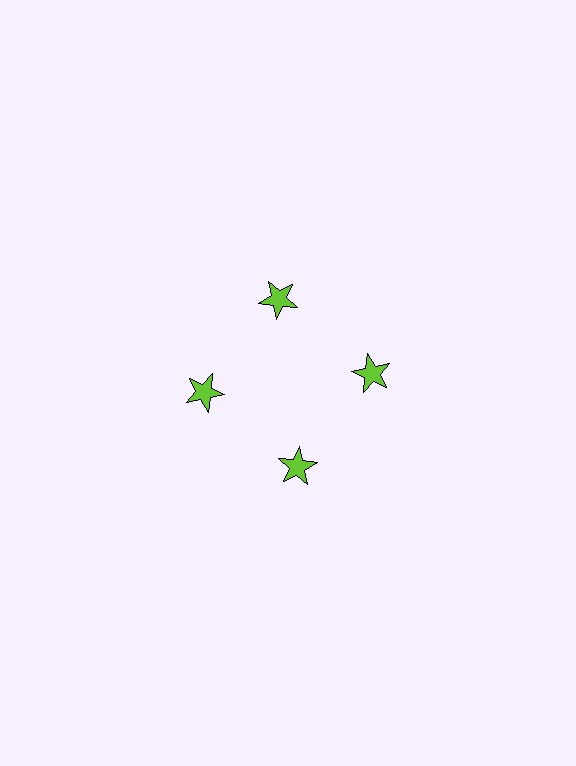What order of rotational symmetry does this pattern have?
This pattern has 4-fold rotational symmetry.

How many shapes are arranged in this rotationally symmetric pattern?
There are 4 shapes, arranged in 4 groups of 1.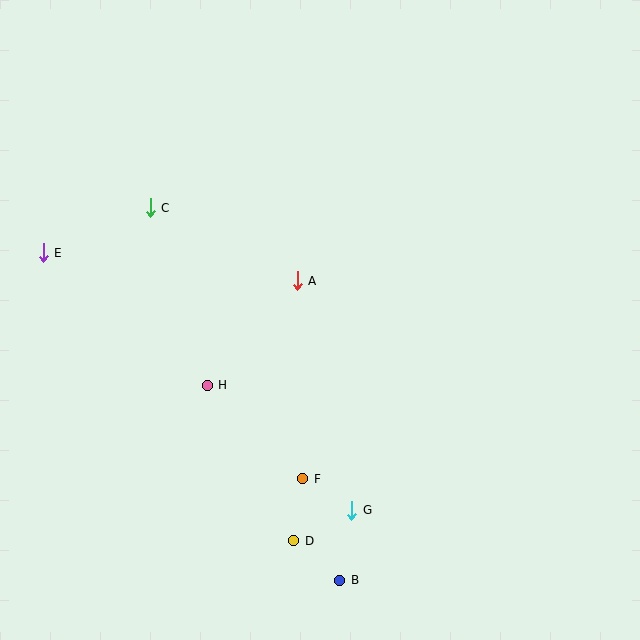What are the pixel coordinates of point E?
Point E is at (43, 253).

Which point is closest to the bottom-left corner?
Point D is closest to the bottom-left corner.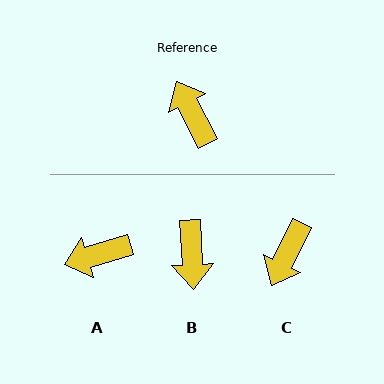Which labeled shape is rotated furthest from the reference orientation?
B, about 156 degrees away.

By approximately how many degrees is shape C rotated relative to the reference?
Approximately 127 degrees counter-clockwise.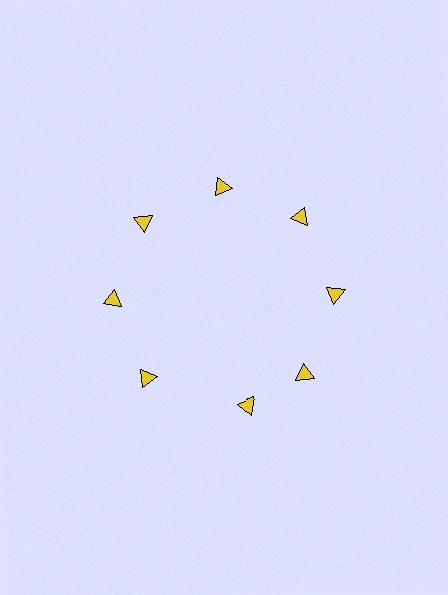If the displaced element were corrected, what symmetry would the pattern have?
It would have 8-fold rotational symmetry — the pattern would map onto itself every 45 degrees.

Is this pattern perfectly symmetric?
No. The 8 yellow triangles are arranged in a ring, but one element near the 6 o'clock position is rotated out of alignment along the ring, breaking the 8-fold rotational symmetry.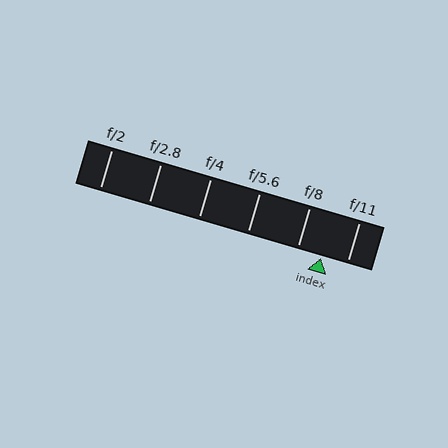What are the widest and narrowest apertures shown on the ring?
The widest aperture shown is f/2 and the narrowest is f/11.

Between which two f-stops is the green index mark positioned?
The index mark is between f/8 and f/11.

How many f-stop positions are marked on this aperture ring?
There are 6 f-stop positions marked.